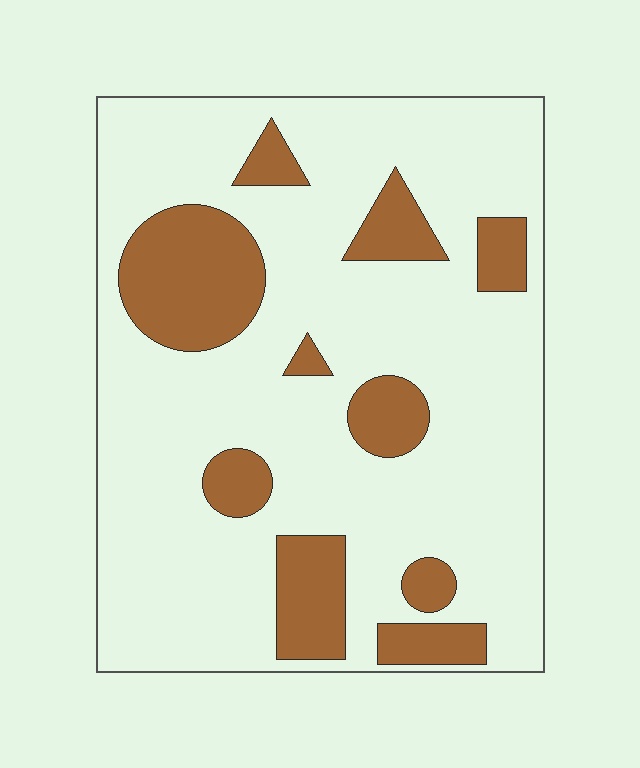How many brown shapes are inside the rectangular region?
10.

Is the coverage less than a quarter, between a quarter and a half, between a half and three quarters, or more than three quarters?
Less than a quarter.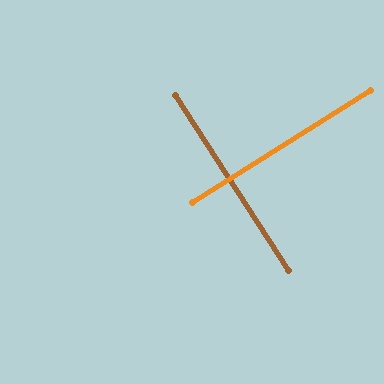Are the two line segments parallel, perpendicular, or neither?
Perpendicular — they meet at approximately 90°.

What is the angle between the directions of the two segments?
Approximately 90 degrees.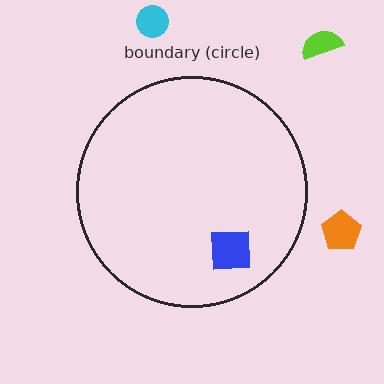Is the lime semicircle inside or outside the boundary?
Outside.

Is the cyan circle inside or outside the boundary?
Outside.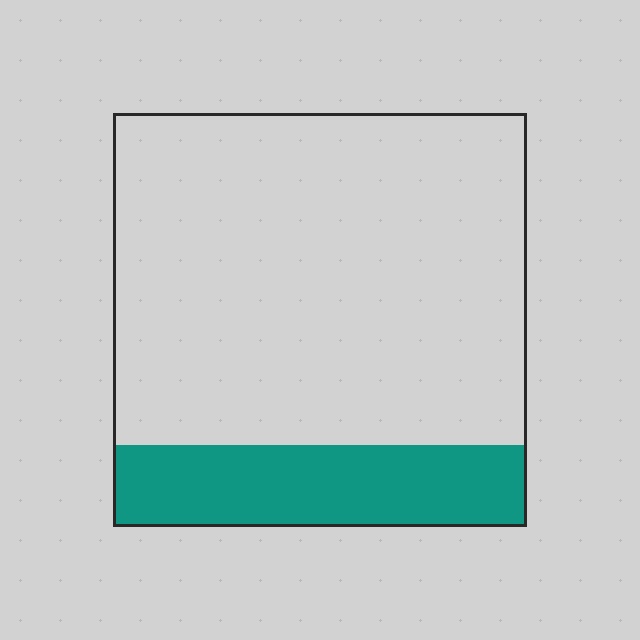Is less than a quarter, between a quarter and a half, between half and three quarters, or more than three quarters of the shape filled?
Less than a quarter.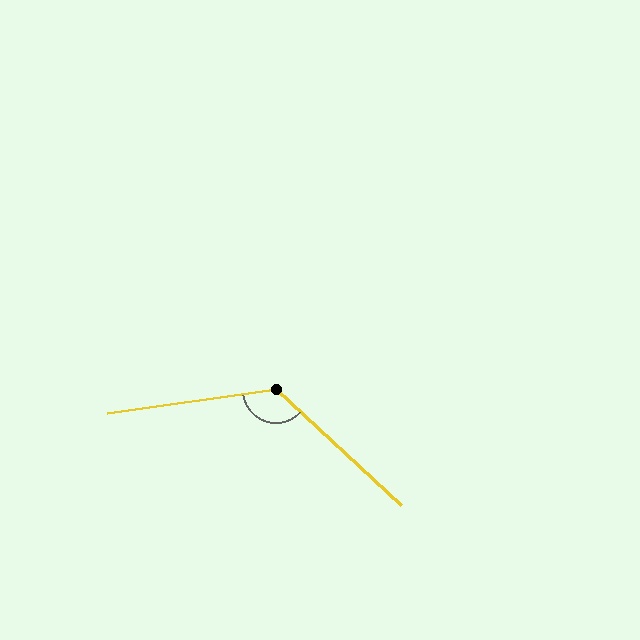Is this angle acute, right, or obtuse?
It is obtuse.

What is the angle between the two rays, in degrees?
Approximately 129 degrees.